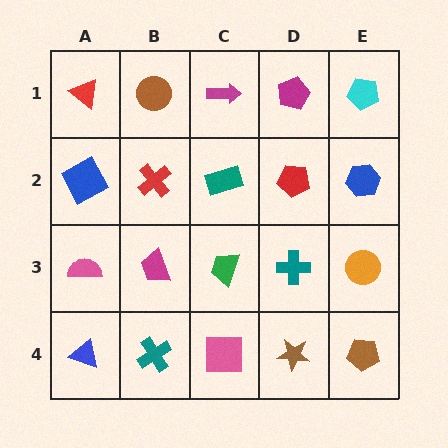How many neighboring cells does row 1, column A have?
2.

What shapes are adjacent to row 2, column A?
A red triangle (row 1, column A), a pink semicircle (row 3, column A), a red cross (row 2, column B).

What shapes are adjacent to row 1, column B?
A red cross (row 2, column B), a red triangle (row 1, column A), a magenta arrow (row 1, column C).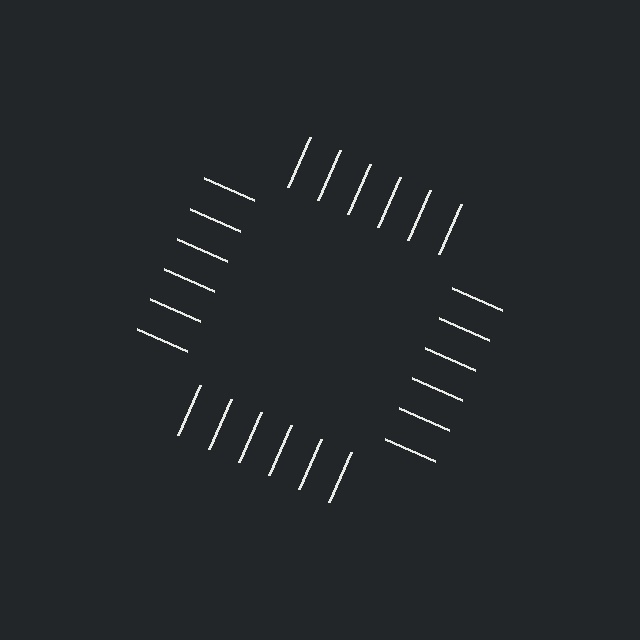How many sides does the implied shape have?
4 sides — the line-ends trace a square.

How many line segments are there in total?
24 — 6 along each of the 4 edges.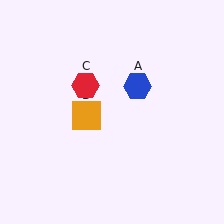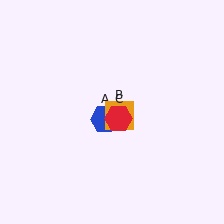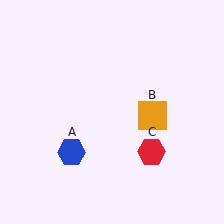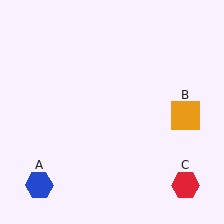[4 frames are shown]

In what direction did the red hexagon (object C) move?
The red hexagon (object C) moved down and to the right.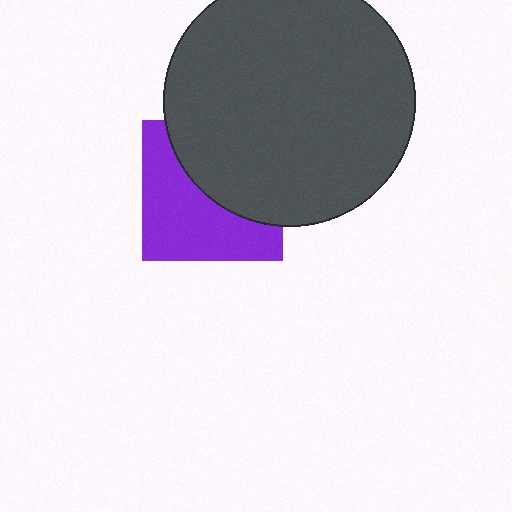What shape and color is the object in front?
The object in front is a dark gray circle.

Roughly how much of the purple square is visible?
About half of it is visible (roughly 53%).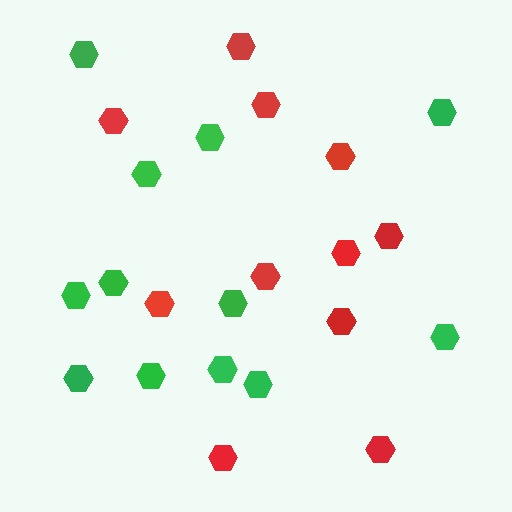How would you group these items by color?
There are 2 groups: one group of red hexagons (11) and one group of green hexagons (12).